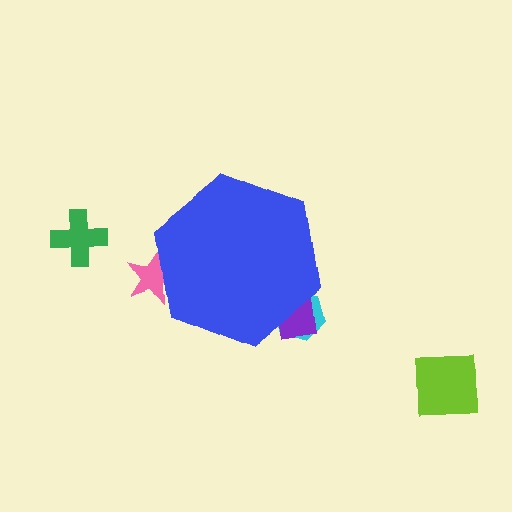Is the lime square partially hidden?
No, the lime square is fully visible.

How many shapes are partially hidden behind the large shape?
3 shapes are partially hidden.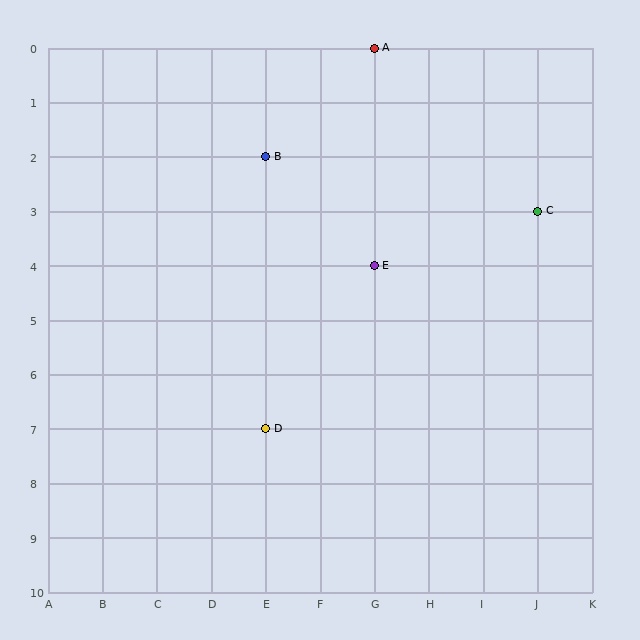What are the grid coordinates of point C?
Point C is at grid coordinates (J, 3).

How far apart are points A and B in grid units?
Points A and B are 2 columns and 2 rows apart (about 2.8 grid units diagonally).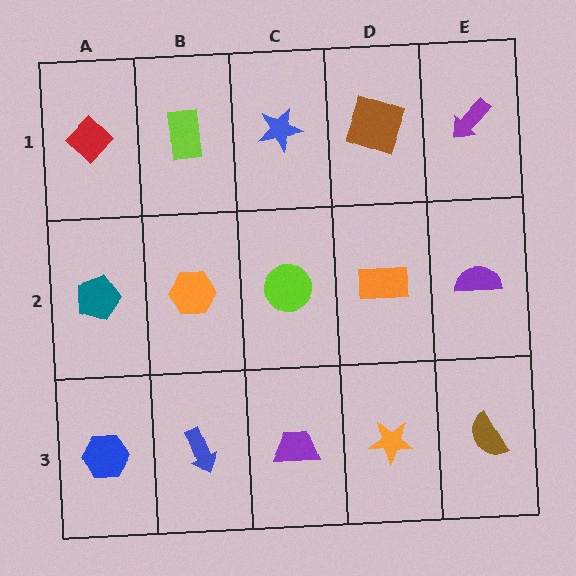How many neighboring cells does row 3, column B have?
3.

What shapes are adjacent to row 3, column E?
A purple semicircle (row 2, column E), an orange star (row 3, column D).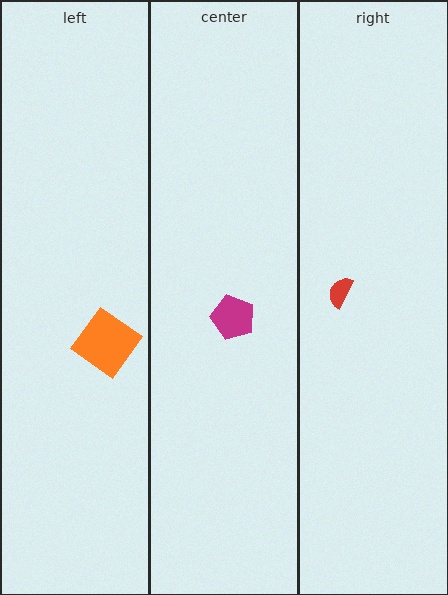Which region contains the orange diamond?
The left region.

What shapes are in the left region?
The orange diamond.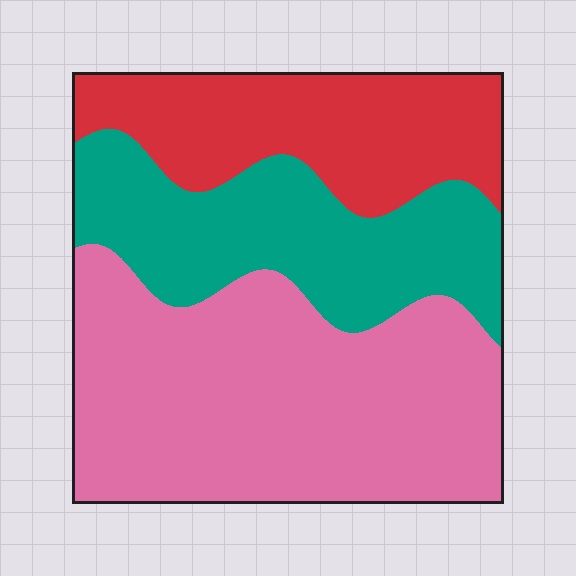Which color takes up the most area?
Pink, at roughly 50%.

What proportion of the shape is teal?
Teal takes up between a sixth and a third of the shape.